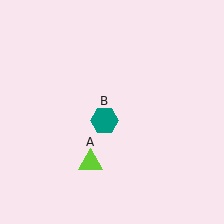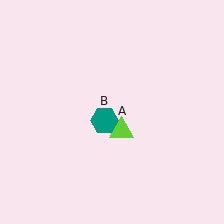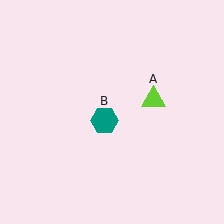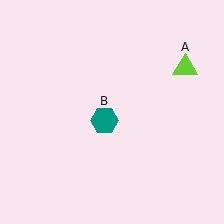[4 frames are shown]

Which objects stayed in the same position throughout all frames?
Teal hexagon (object B) remained stationary.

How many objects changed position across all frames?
1 object changed position: lime triangle (object A).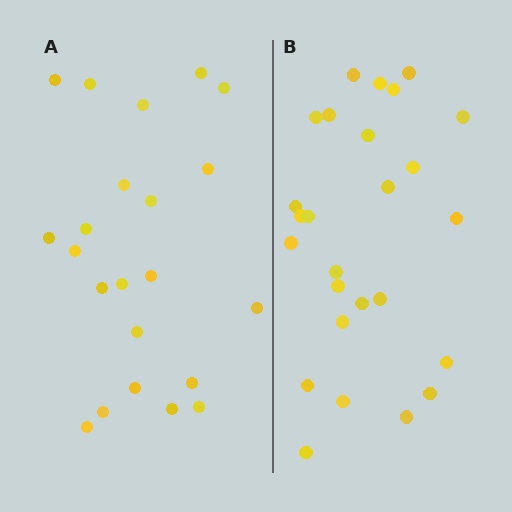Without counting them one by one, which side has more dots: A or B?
Region B (the right region) has more dots.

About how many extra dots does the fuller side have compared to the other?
Region B has about 4 more dots than region A.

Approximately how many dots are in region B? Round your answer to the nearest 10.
About 30 dots. (The exact count is 26, which rounds to 30.)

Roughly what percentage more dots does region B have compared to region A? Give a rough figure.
About 20% more.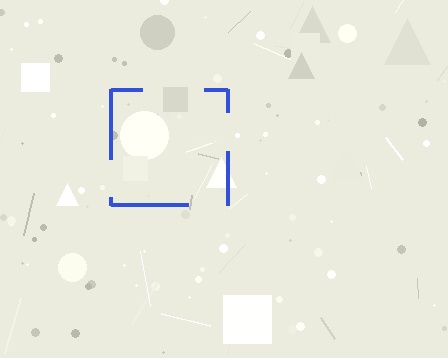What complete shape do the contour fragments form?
The contour fragments form a square.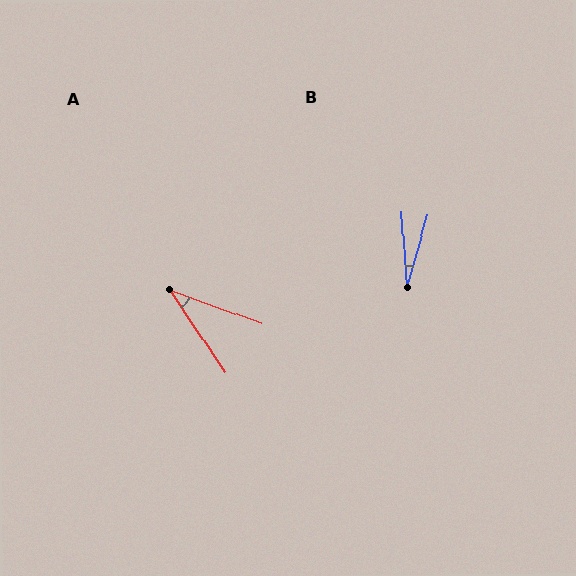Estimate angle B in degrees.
Approximately 20 degrees.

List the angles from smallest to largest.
B (20°), A (36°).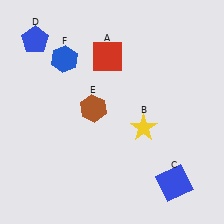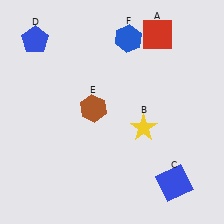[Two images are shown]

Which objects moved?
The objects that moved are: the red square (A), the blue hexagon (F).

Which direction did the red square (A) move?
The red square (A) moved right.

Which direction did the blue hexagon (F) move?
The blue hexagon (F) moved right.